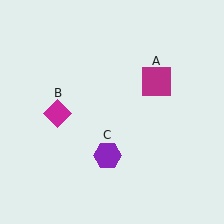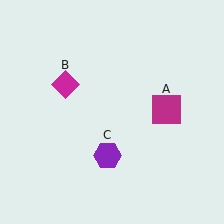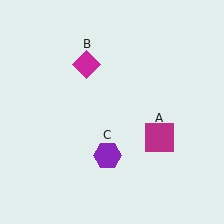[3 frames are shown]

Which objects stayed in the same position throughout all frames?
Purple hexagon (object C) remained stationary.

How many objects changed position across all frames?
2 objects changed position: magenta square (object A), magenta diamond (object B).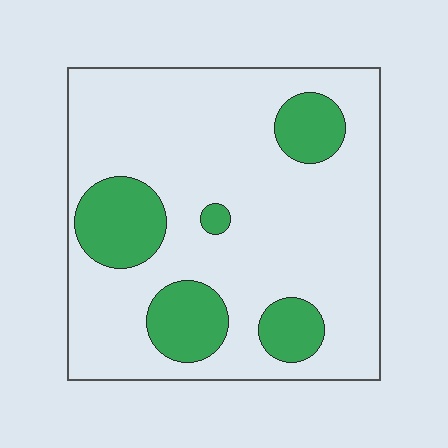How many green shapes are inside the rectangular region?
5.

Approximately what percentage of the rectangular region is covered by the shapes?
Approximately 20%.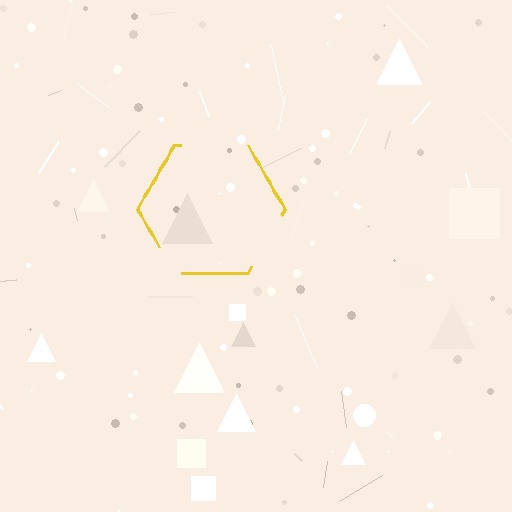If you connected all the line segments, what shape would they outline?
They would outline a hexagon.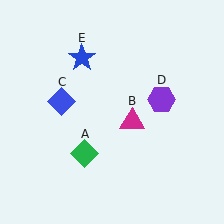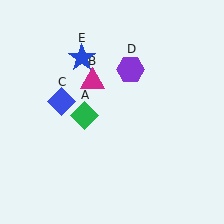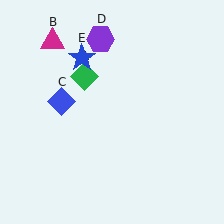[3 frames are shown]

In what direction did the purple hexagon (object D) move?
The purple hexagon (object D) moved up and to the left.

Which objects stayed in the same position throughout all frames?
Blue diamond (object C) and blue star (object E) remained stationary.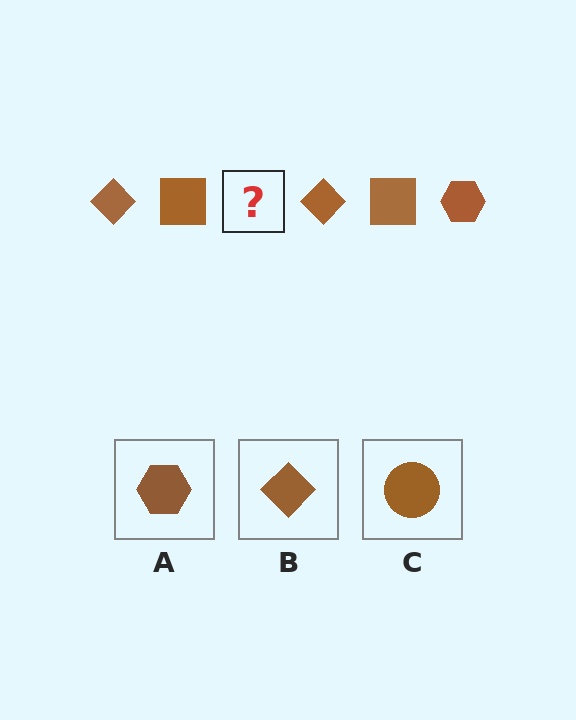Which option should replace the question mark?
Option A.